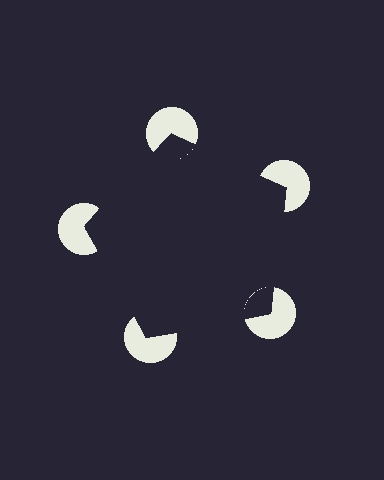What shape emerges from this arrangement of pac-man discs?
An illusory pentagon — its edges are inferred from the aligned wedge cuts in the pac-man discs, not physically drawn.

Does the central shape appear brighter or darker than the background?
It typically appears slightly darker than the background, even though no actual brightness change is drawn.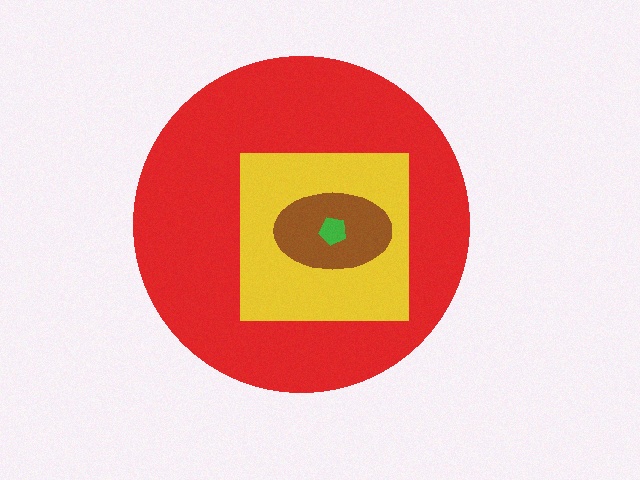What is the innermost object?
The green pentagon.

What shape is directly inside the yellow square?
The brown ellipse.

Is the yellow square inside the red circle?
Yes.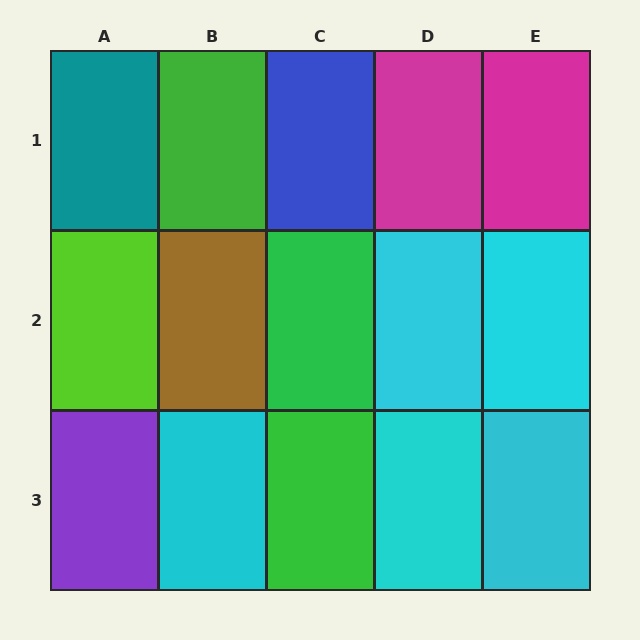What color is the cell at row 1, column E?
Magenta.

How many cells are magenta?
2 cells are magenta.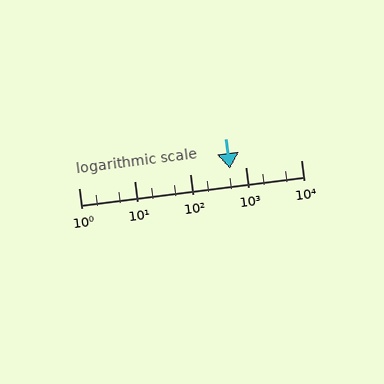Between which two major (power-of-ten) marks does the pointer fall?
The pointer is between 100 and 1000.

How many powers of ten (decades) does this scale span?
The scale spans 4 decades, from 1 to 10000.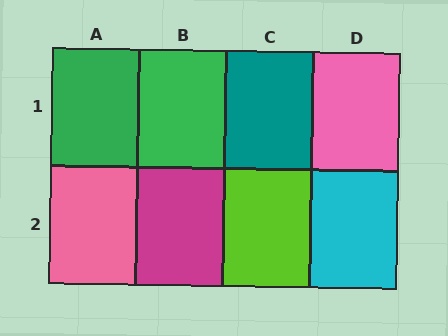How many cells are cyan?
1 cell is cyan.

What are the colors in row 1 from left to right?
Green, green, teal, pink.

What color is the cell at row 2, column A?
Pink.